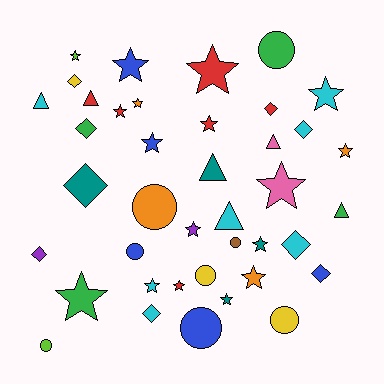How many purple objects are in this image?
There are 2 purple objects.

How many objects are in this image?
There are 40 objects.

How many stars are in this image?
There are 17 stars.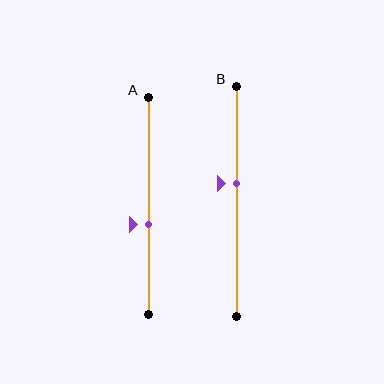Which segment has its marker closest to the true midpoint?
Segment B has its marker closest to the true midpoint.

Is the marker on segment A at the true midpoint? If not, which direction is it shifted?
No, the marker on segment A is shifted downward by about 9% of the segment length.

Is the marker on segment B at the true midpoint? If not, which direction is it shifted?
No, the marker on segment B is shifted upward by about 8% of the segment length.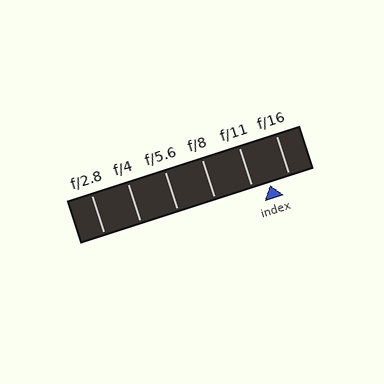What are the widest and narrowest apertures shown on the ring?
The widest aperture shown is f/2.8 and the narrowest is f/16.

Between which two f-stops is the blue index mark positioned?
The index mark is between f/11 and f/16.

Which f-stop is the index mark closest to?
The index mark is closest to f/11.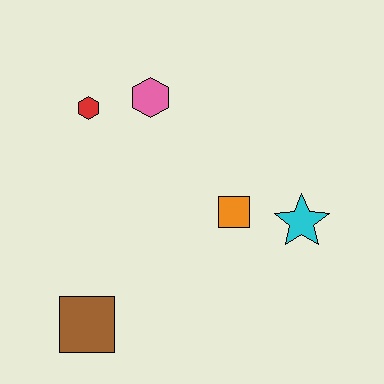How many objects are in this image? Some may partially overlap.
There are 5 objects.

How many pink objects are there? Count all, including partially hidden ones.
There is 1 pink object.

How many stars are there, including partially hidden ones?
There is 1 star.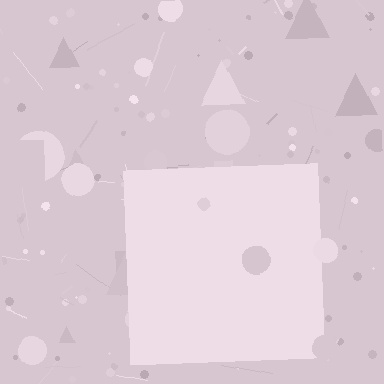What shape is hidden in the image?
A square is hidden in the image.